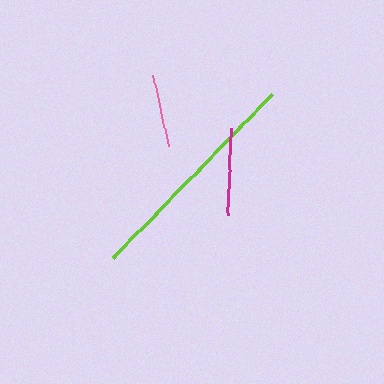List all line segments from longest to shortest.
From longest to shortest: lime, magenta, pink.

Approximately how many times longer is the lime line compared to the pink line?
The lime line is approximately 3.2 times the length of the pink line.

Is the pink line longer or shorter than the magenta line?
The magenta line is longer than the pink line.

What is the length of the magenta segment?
The magenta segment is approximately 88 pixels long.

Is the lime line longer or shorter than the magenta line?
The lime line is longer than the magenta line.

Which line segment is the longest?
The lime line is the longest at approximately 228 pixels.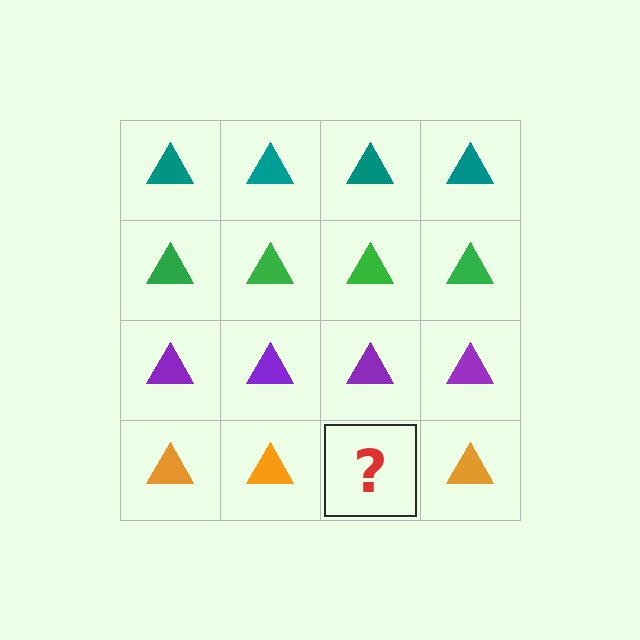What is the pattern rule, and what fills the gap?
The rule is that each row has a consistent color. The gap should be filled with an orange triangle.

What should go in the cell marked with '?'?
The missing cell should contain an orange triangle.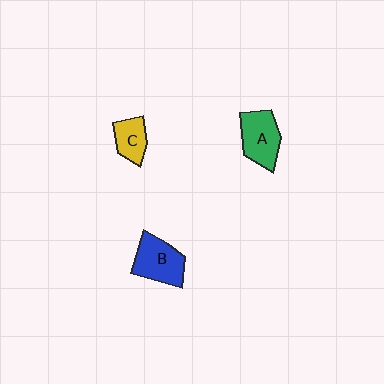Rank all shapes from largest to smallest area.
From largest to smallest: B (blue), A (green), C (yellow).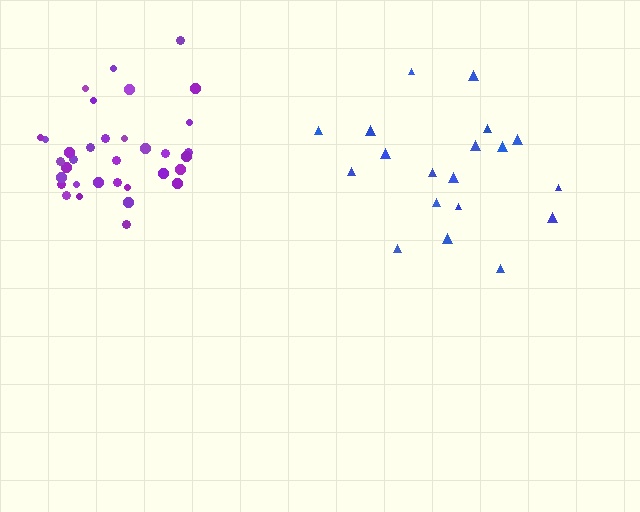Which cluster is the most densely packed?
Purple.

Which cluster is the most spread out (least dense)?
Blue.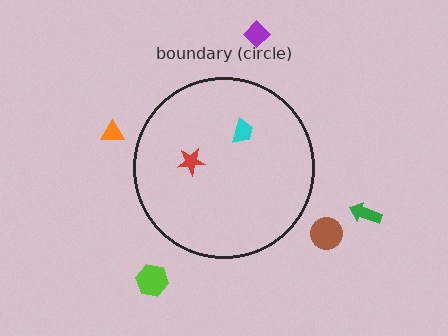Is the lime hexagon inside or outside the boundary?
Outside.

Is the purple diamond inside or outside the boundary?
Outside.